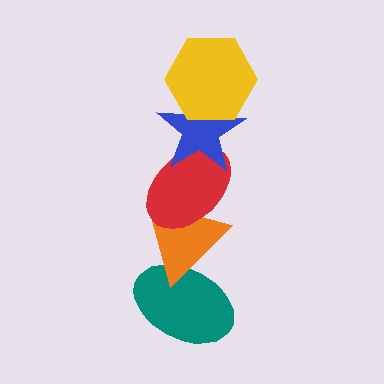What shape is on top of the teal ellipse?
The orange triangle is on top of the teal ellipse.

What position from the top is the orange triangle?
The orange triangle is 4th from the top.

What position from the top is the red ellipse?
The red ellipse is 3rd from the top.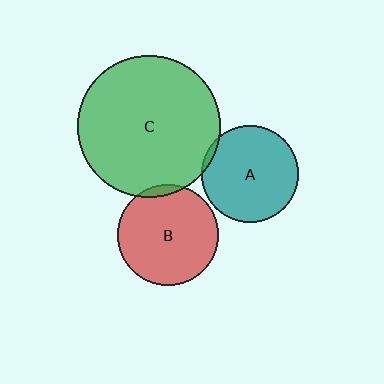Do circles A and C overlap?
Yes.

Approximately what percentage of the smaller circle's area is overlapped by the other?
Approximately 5%.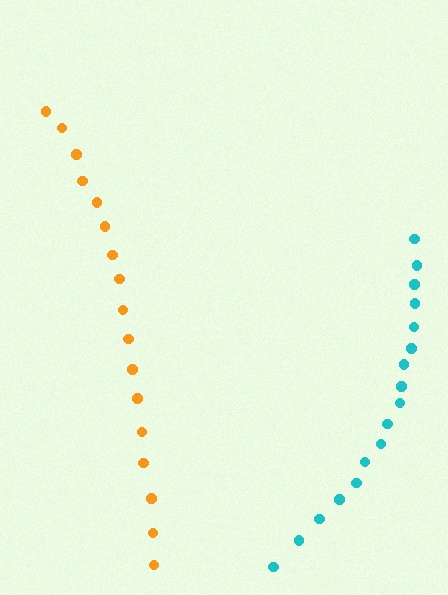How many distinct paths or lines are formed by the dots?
There are 2 distinct paths.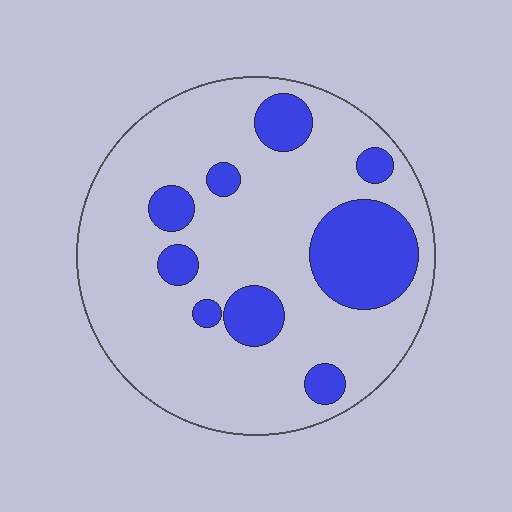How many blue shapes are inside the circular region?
9.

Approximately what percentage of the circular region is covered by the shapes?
Approximately 20%.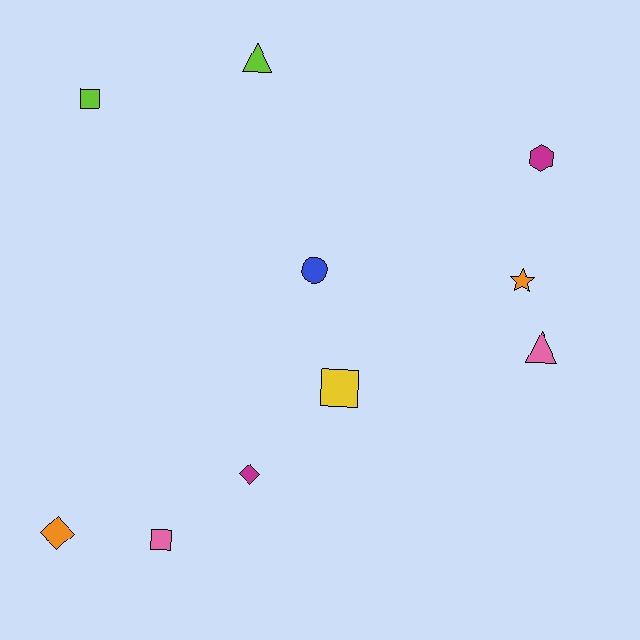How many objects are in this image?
There are 10 objects.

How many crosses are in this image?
There are no crosses.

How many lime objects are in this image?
There are 2 lime objects.